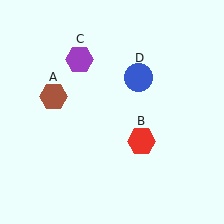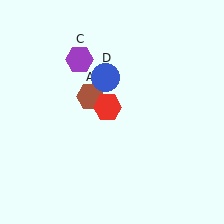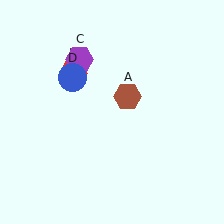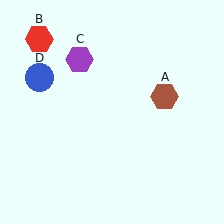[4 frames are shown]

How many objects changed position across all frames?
3 objects changed position: brown hexagon (object A), red hexagon (object B), blue circle (object D).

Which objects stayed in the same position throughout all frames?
Purple hexagon (object C) remained stationary.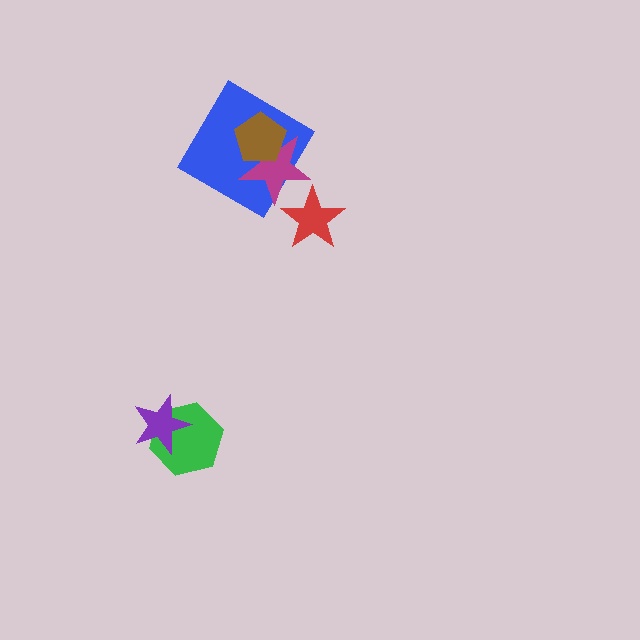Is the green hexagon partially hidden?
Yes, it is partially covered by another shape.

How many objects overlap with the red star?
1 object overlaps with the red star.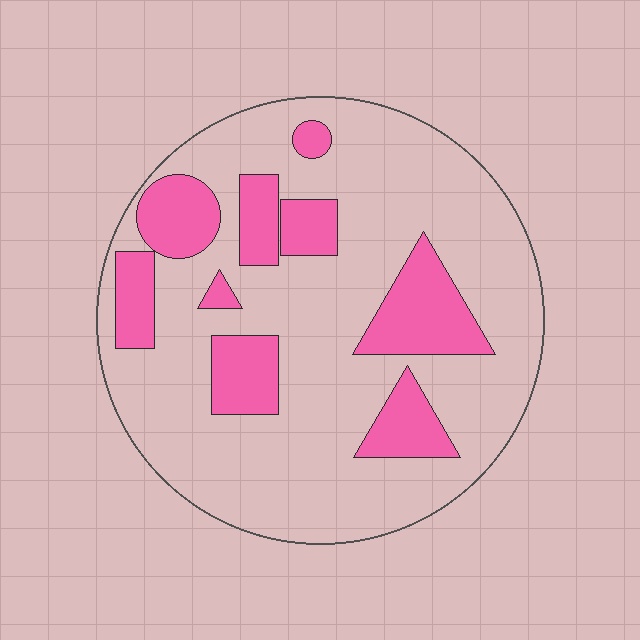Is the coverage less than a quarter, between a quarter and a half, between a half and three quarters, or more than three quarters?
Less than a quarter.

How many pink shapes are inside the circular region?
9.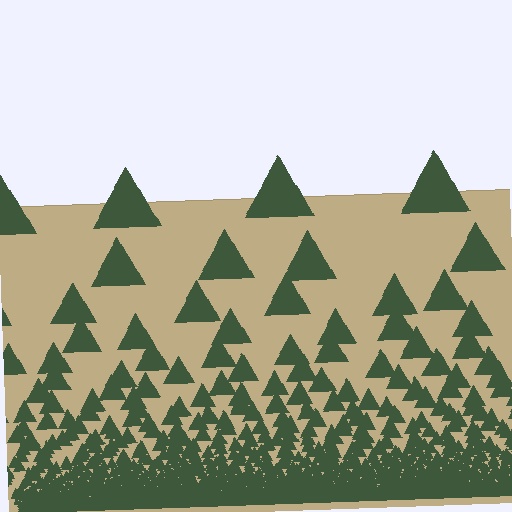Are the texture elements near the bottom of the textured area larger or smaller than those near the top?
Smaller. The gradient is inverted — elements near the bottom are smaller and denser.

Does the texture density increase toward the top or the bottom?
Density increases toward the bottom.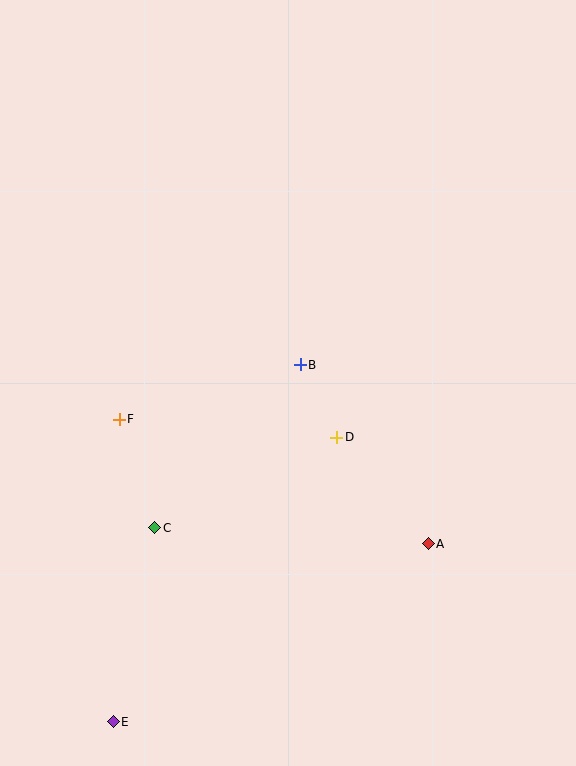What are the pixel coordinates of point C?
Point C is at (155, 528).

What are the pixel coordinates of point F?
Point F is at (119, 419).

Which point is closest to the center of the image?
Point B at (300, 365) is closest to the center.